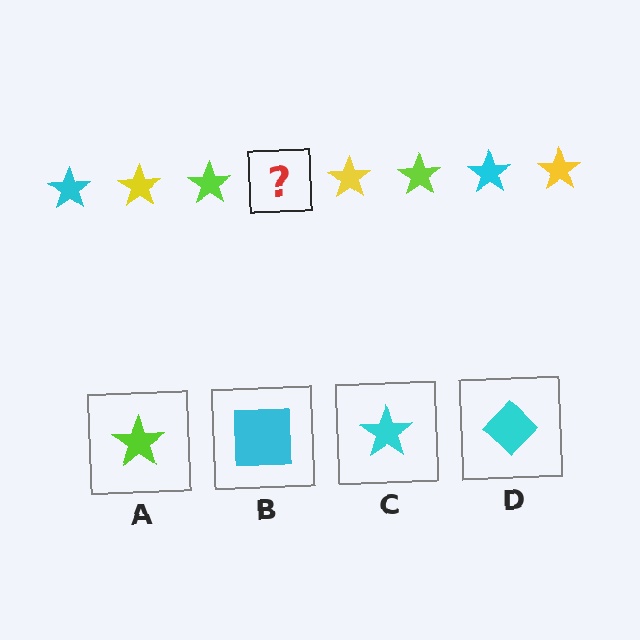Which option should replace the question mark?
Option C.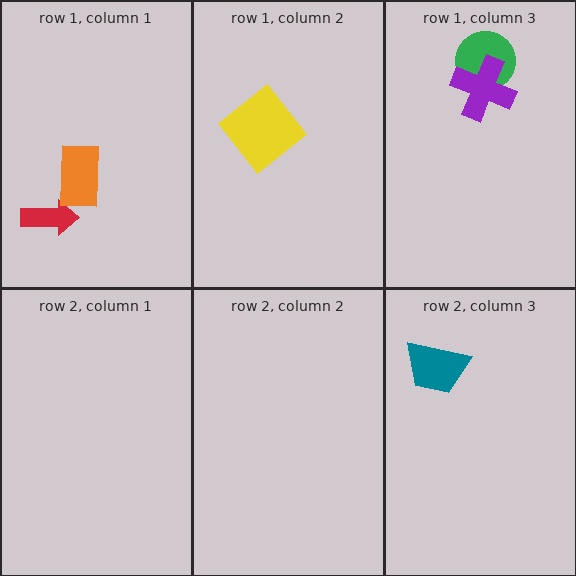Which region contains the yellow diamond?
The row 1, column 2 region.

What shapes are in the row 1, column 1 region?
The red arrow, the orange rectangle.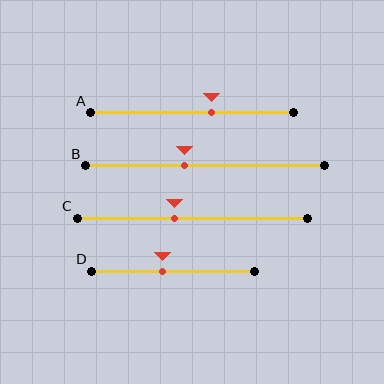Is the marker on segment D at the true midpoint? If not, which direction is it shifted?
No, the marker on segment D is shifted to the left by about 6% of the segment length.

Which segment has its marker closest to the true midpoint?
Segment D has its marker closest to the true midpoint.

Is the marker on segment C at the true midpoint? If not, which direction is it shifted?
No, the marker on segment C is shifted to the left by about 8% of the segment length.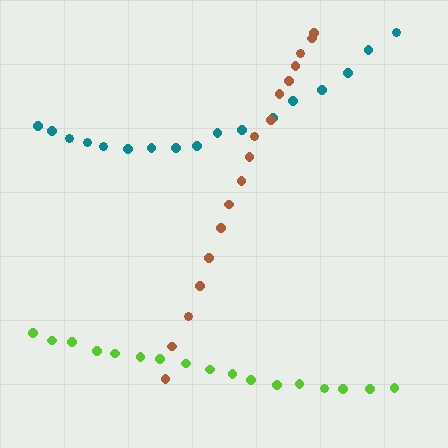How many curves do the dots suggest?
There are 3 distinct paths.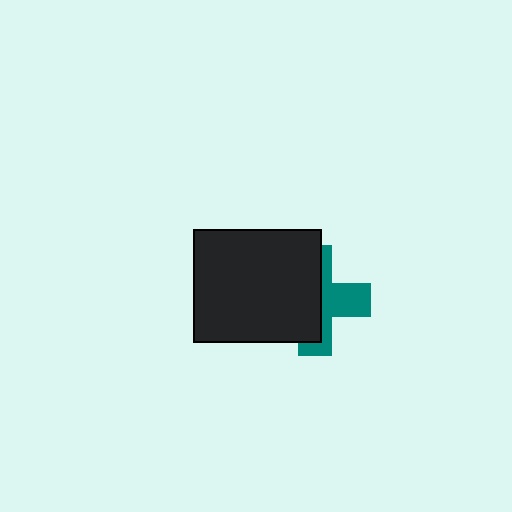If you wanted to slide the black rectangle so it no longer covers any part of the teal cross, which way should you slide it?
Slide it left — that is the most direct way to separate the two shapes.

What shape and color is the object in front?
The object in front is a black rectangle.